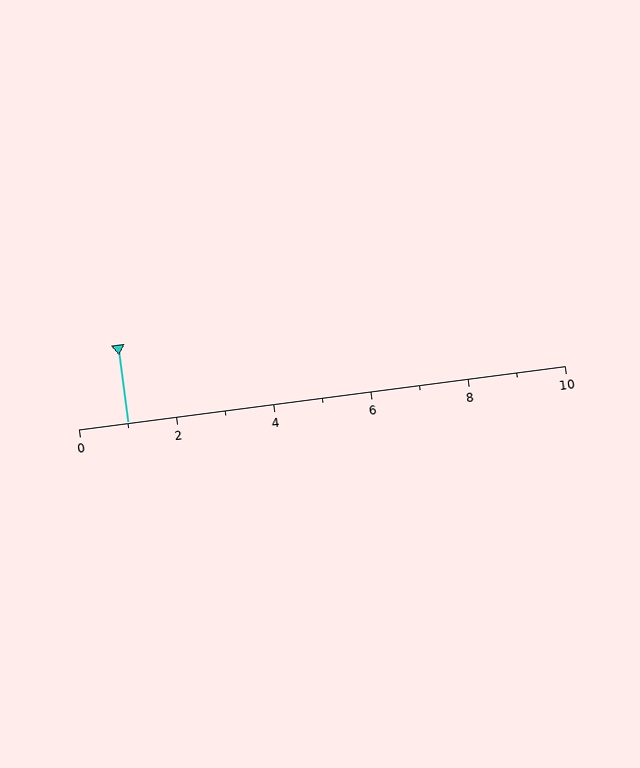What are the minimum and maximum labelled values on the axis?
The axis runs from 0 to 10.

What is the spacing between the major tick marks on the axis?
The major ticks are spaced 2 apart.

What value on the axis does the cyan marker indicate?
The marker indicates approximately 1.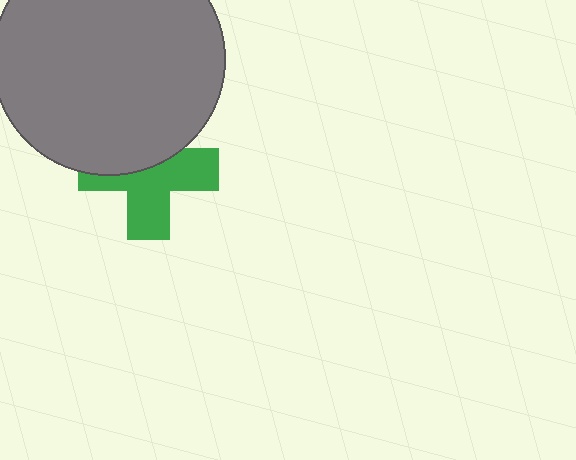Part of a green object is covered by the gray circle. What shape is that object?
It is a cross.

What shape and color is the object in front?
The object in front is a gray circle.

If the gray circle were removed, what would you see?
You would see the complete green cross.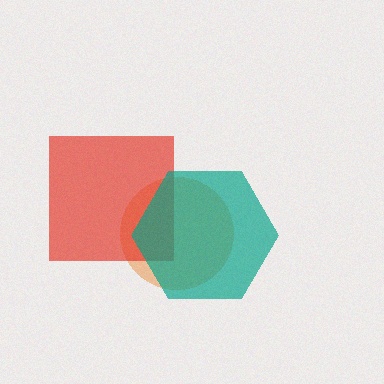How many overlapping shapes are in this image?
There are 3 overlapping shapes in the image.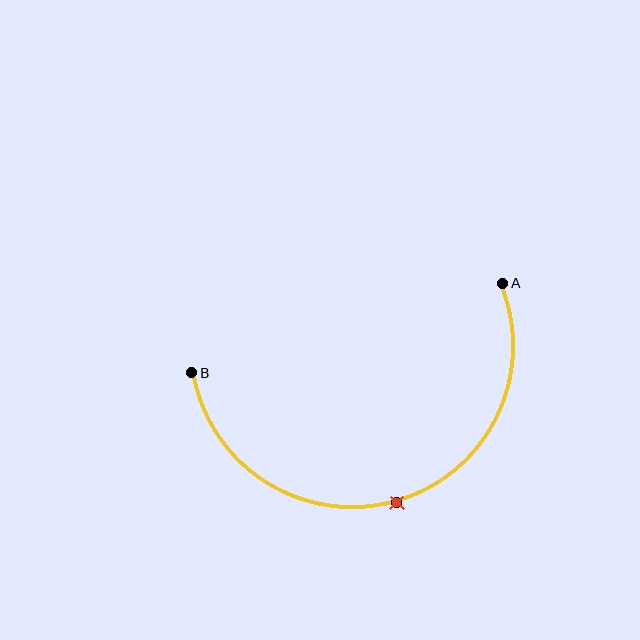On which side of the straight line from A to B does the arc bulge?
The arc bulges below the straight line connecting A and B.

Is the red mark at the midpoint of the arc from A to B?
Yes. The red mark lies on the arc at equal arc-length from both A and B — it is the arc midpoint.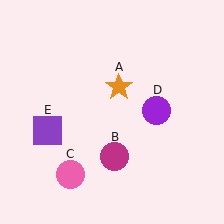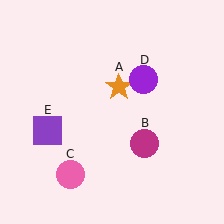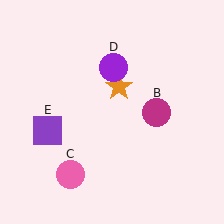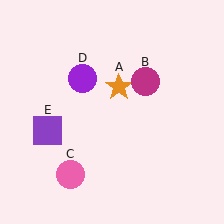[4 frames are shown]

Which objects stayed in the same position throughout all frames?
Orange star (object A) and pink circle (object C) and purple square (object E) remained stationary.